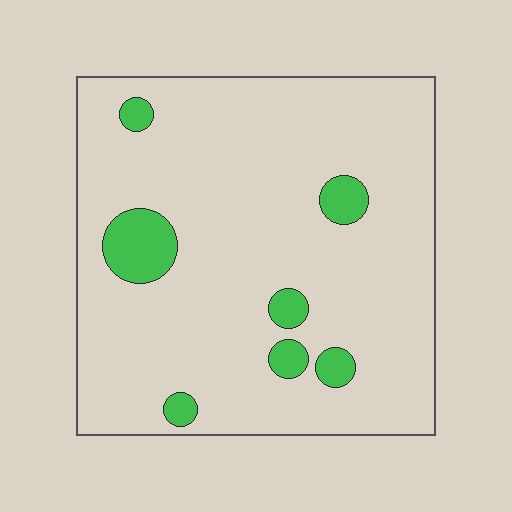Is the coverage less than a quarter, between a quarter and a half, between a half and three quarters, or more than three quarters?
Less than a quarter.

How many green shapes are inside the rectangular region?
7.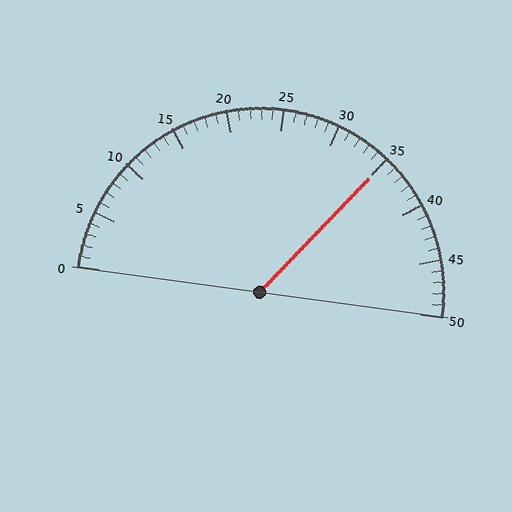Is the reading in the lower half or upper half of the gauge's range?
The reading is in the upper half of the range (0 to 50).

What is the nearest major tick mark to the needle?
The nearest major tick mark is 35.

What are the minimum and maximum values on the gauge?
The gauge ranges from 0 to 50.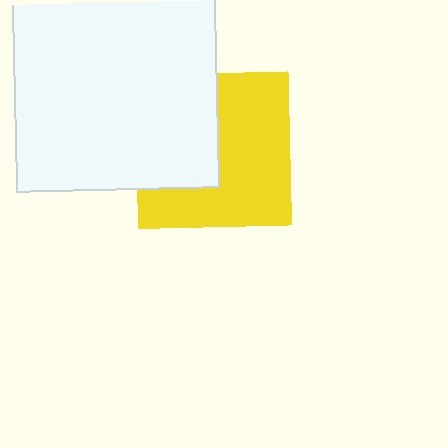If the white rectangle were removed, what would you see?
You would see the complete yellow square.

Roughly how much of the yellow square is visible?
About half of it is visible (roughly 60%).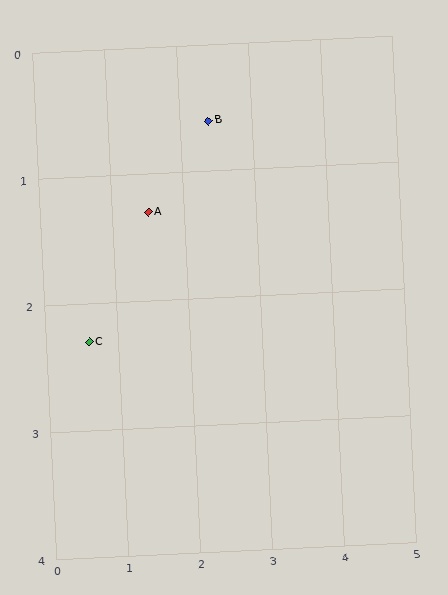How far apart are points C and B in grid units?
Points C and B are about 2.5 grid units apart.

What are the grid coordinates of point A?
Point A is at approximately (1.5, 1.3).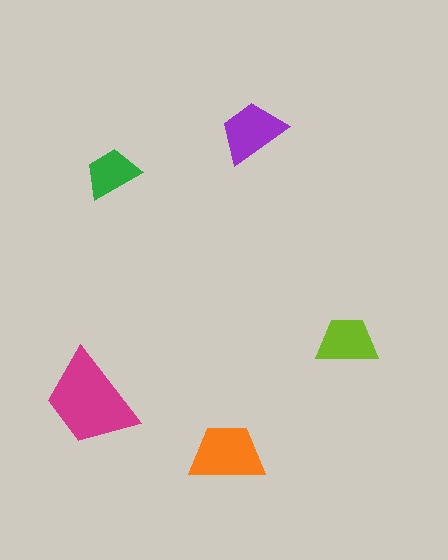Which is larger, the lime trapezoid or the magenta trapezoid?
The magenta one.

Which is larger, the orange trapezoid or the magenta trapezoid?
The magenta one.